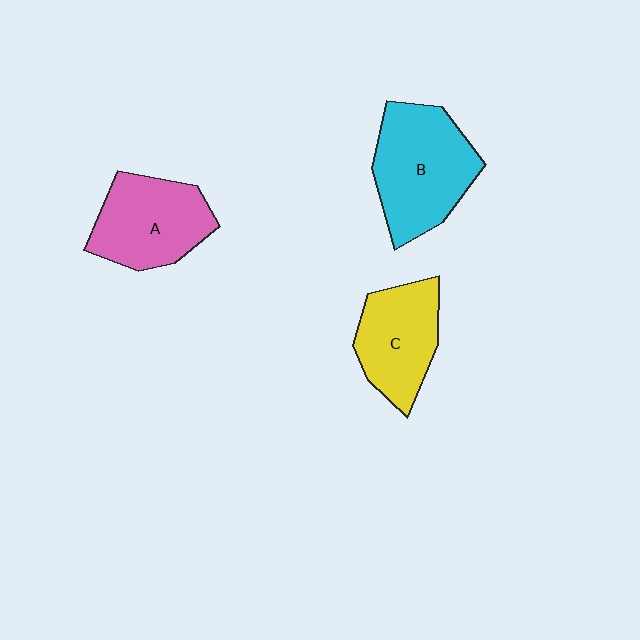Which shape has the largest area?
Shape B (cyan).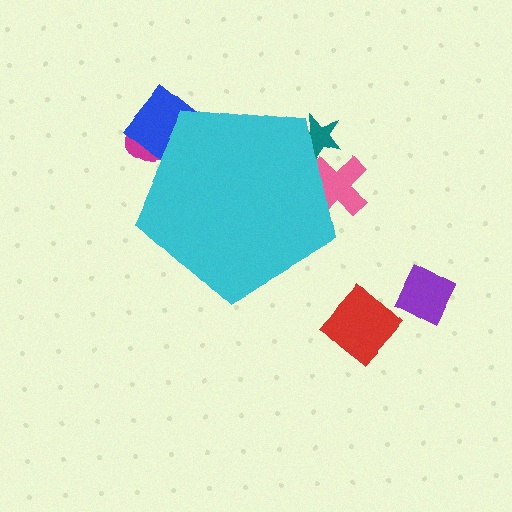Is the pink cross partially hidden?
Yes, the pink cross is partially hidden behind the cyan pentagon.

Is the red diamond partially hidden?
No, the red diamond is fully visible.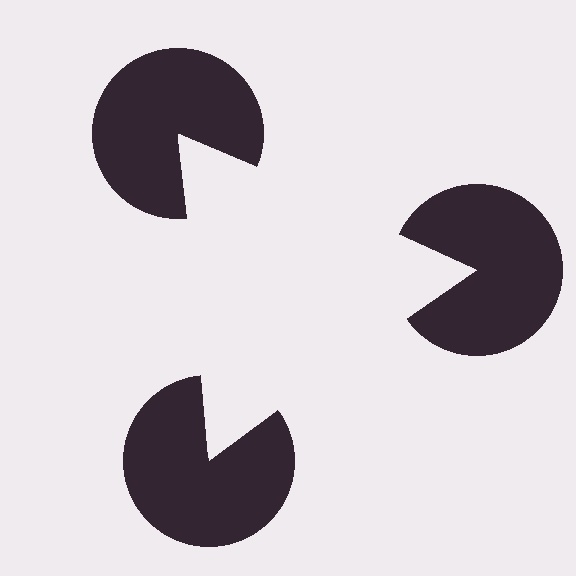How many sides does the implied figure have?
3 sides.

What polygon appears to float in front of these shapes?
An illusory triangle — its edges are inferred from the aligned wedge cuts in the pac-man discs, not physically drawn.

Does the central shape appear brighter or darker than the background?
It typically appears slightly brighter than the background, even though no actual brightness change is drawn.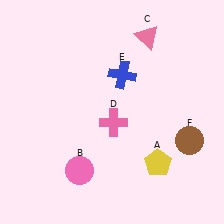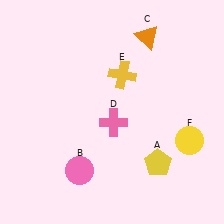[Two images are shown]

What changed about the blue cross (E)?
In Image 1, E is blue. In Image 2, it changed to yellow.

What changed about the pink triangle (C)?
In Image 1, C is pink. In Image 2, it changed to orange.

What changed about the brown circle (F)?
In Image 1, F is brown. In Image 2, it changed to yellow.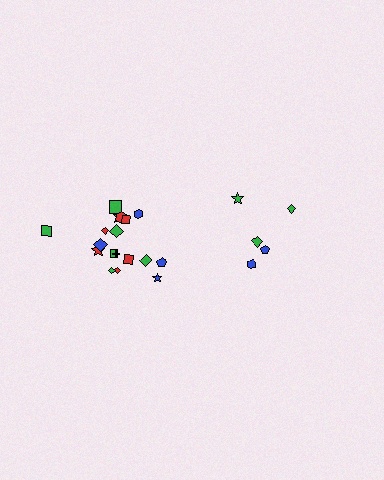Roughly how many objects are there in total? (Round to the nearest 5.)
Roughly 25 objects in total.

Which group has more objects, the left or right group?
The left group.